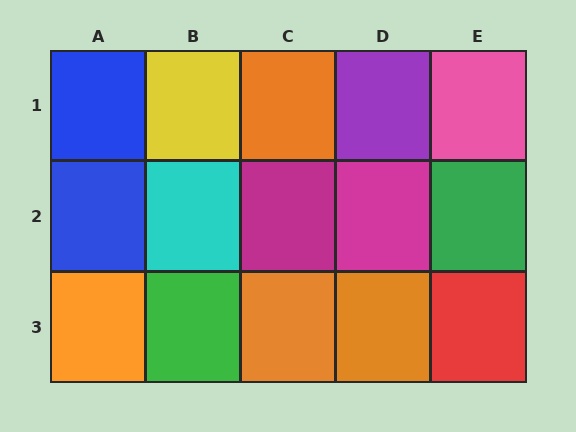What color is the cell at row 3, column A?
Orange.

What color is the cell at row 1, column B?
Yellow.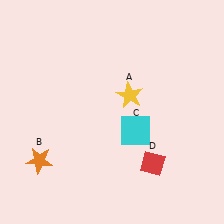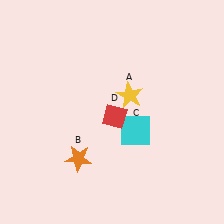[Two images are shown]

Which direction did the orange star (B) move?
The orange star (B) moved right.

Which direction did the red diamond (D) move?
The red diamond (D) moved up.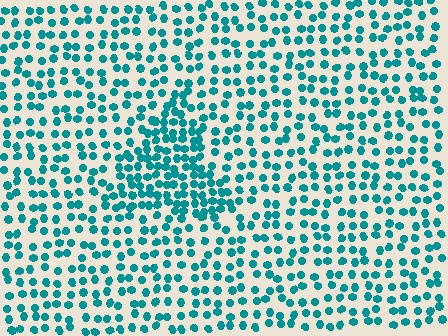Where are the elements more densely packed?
The elements are more densely packed inside the triangle boundary.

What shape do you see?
I see a triangle.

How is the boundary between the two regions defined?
The boundary is defined by a change in element density (approximately 1.9x ratio). All elements are the same color, size, and shape.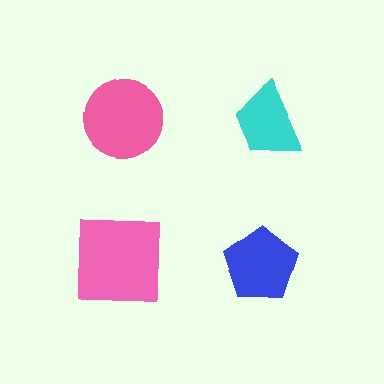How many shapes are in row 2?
2 shapes.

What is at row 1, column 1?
A pink circle.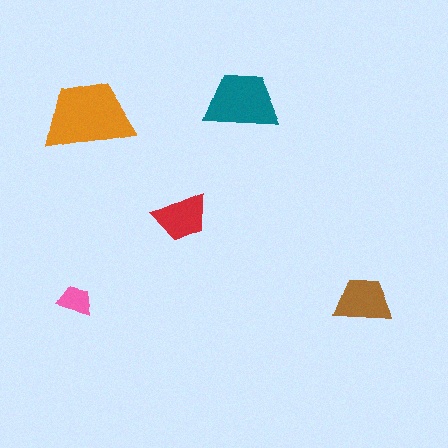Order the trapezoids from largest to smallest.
the orange one, the teal one, the brown one, the red one, the pink one.